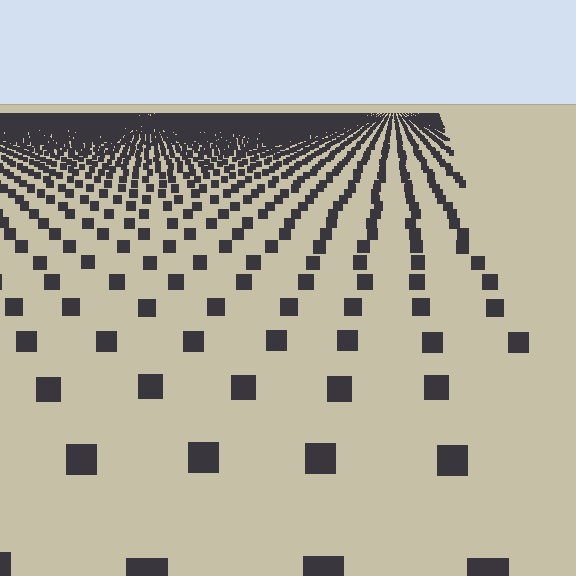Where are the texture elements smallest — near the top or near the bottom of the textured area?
Near the top.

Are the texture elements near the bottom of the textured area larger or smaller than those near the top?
Larger. Near the bottom, elements are closer to the viewer and appear at a bigger on-screen size.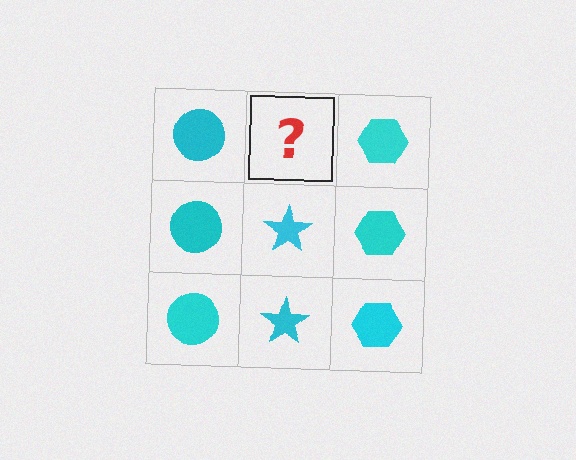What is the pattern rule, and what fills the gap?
The rule is that each column has a consistent shape. The gap should be filled with a cyan star.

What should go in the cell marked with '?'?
The missing cell should contain a cyan star.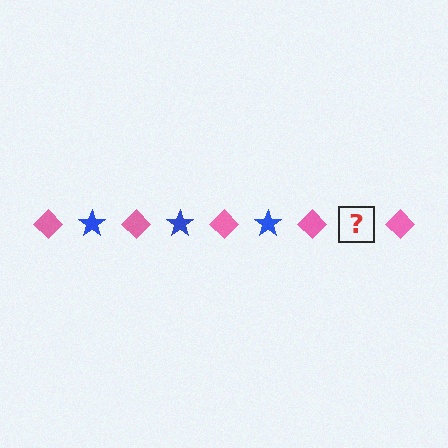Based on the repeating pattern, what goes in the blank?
The blank should be a blue star.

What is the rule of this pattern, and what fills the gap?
The rule is that the pattern alternates between pink diamond and blue star. The gap should be filled with a blue star.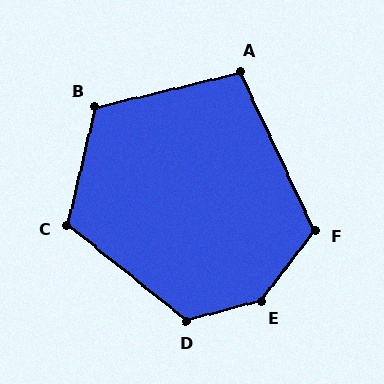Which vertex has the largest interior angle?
E, at approximately 142 degrees.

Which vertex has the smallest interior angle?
A, at approximately 102 degrees.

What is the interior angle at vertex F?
Approximately 117 degrees (obtuse).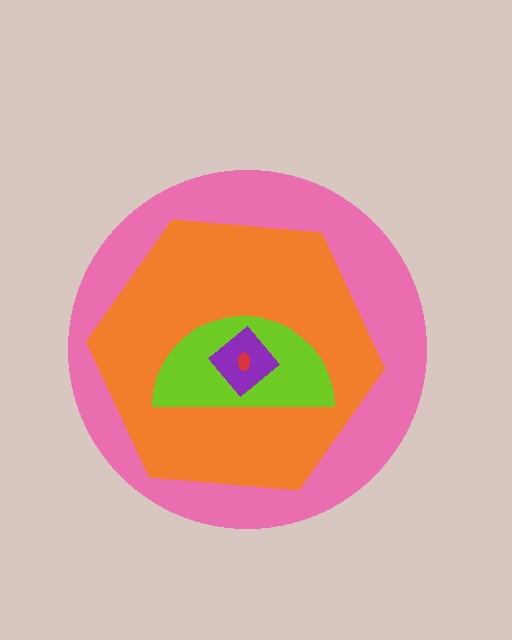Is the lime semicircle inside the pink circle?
Yes.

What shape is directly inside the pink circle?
The orange hexagon.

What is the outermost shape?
The pink circle.